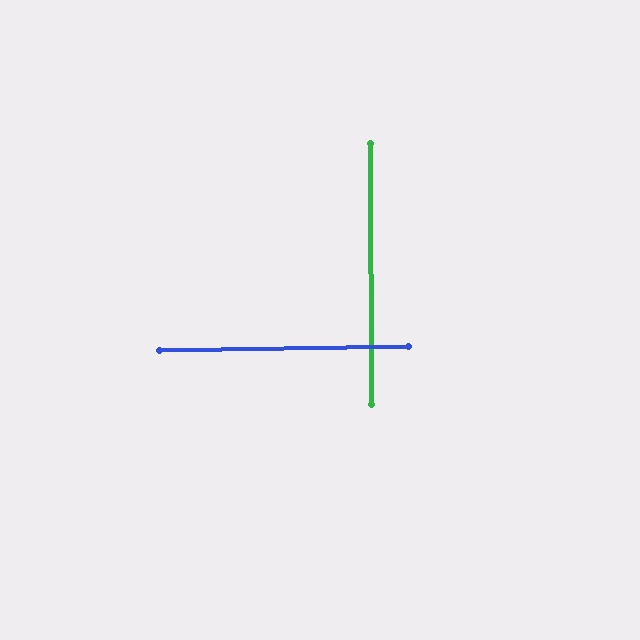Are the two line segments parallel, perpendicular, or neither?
Perpendicular — they meet at approximately 89°.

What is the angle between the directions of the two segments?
Approximately 89 degrees.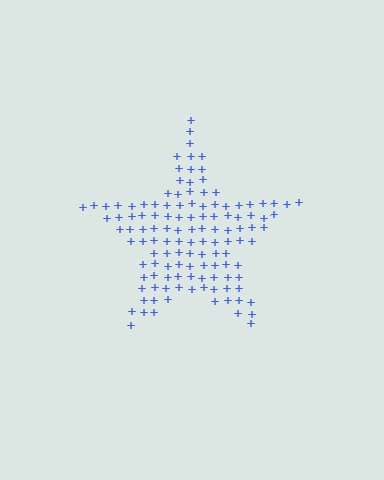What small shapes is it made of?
It is made of small plus signs.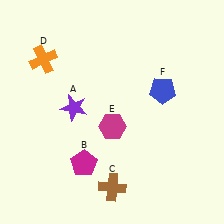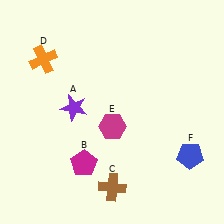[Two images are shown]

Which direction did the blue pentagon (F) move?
The blue pentagon (F) moved down.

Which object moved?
The blue pentagon (F) moved down.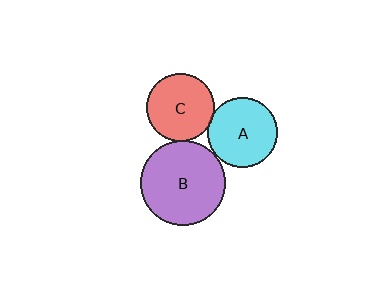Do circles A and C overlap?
Yes.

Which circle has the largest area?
Circle B (purple).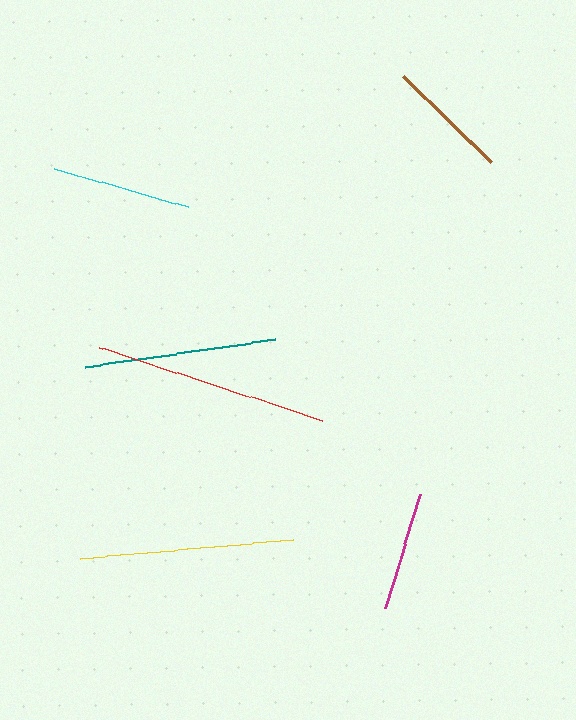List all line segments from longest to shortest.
From longest to shortest: red, yellow, teal, cyan, brown, magenta.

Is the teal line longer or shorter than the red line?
The red line is longer than the teal line.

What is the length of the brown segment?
The brown segment is approximately 123 pixels long.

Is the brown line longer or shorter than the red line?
The red line is longer than the brown line.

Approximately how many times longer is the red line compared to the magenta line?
The red line is approximately 2.0 times the length of the magenta line.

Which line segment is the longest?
The red line is the longest at approximately 235 pixels.